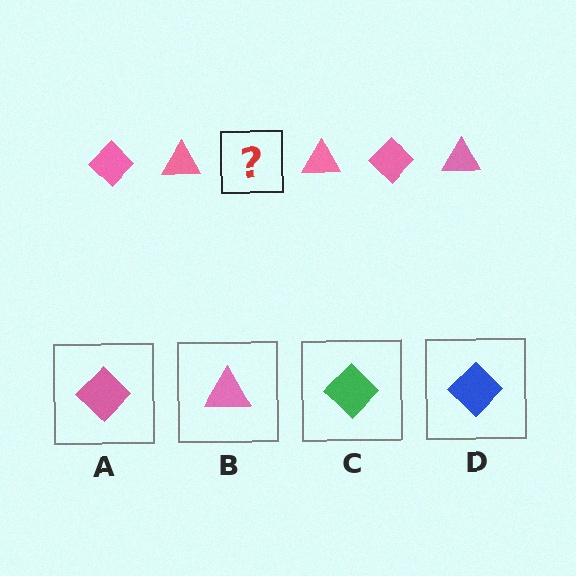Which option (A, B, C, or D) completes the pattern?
A.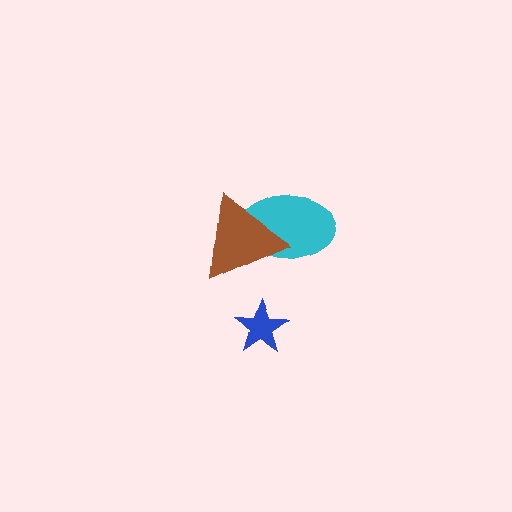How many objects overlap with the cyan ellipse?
1 object overlaps with the cyan ellipse.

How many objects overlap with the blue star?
0 objects overlap with the blue star.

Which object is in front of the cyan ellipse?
The brown triangle is in front of the cyan ellipse.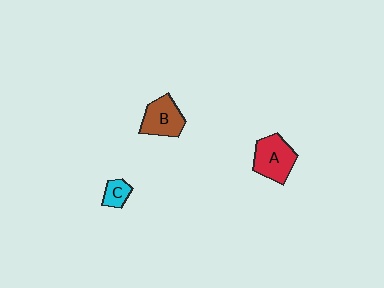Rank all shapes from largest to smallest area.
From largest to smallest: A (red), B (brown), C (cyan).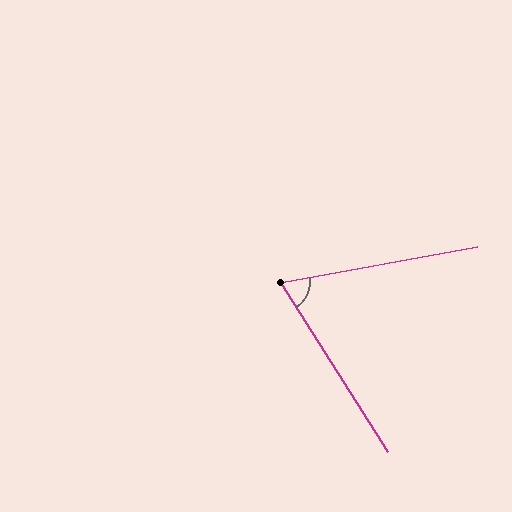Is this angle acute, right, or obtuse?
It is acute.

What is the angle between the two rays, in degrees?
Approximately 68 degrees.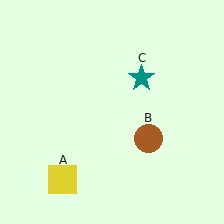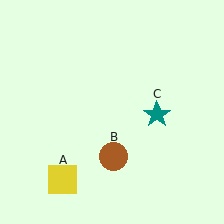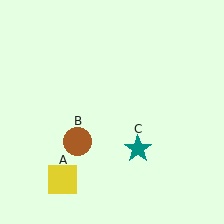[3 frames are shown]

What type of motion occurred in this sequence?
The brown circle (object B), teal star (object C) rotated clockwise around the center of the scene.